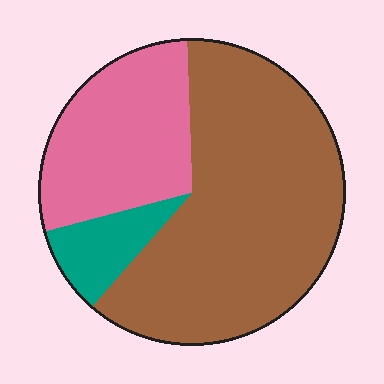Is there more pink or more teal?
Pink.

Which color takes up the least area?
Teal, at roughly 10%.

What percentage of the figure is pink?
Pink takes up between a quarter and a half of the figure.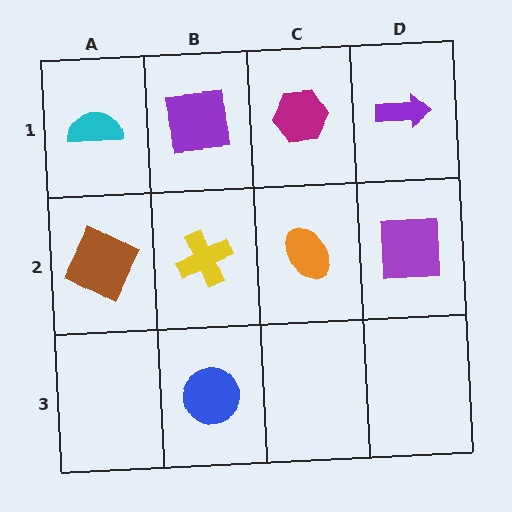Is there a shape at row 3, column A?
No, that cell is empty.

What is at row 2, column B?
A yellow cross.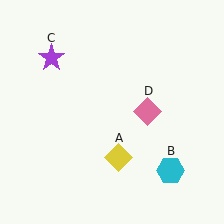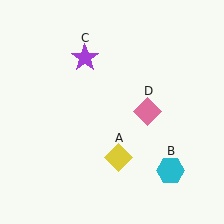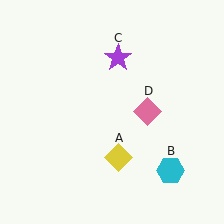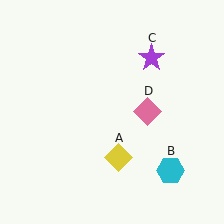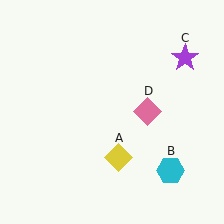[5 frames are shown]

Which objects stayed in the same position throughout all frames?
Yellow diamond (object A) and cyan hexagon (object B) and pink diamond (object D) remained stationary.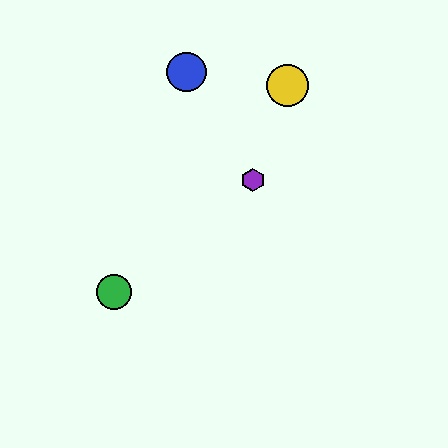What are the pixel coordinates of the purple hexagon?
The purple hexagon is at (253, 180).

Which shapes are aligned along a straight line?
The red hexagon, the green circle, the purple hexagon are aligned along a straight line.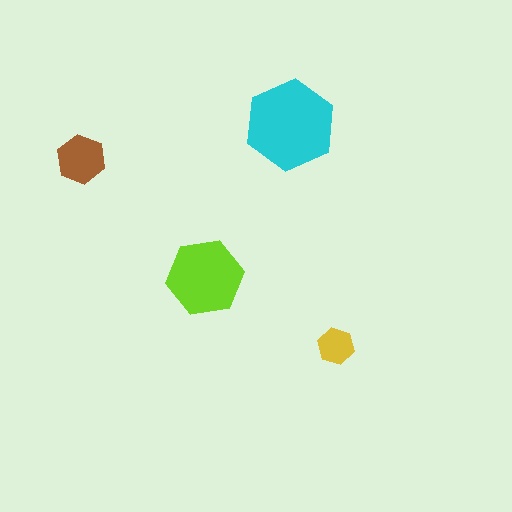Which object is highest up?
The cyan hexagon is topmost.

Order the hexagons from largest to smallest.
the cyan one, the lime one, the brown one, the yellow one.